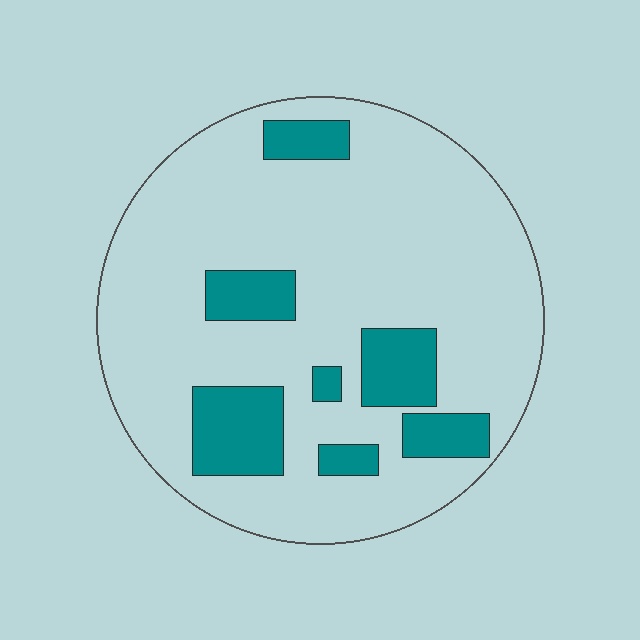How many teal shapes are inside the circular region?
7.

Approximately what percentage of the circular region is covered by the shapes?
Approximately 20%.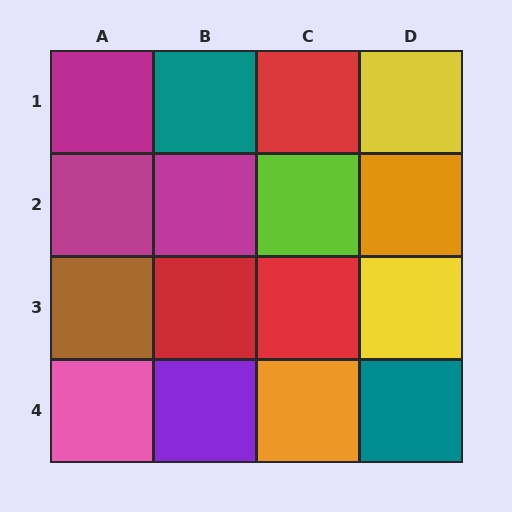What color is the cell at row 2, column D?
Orange.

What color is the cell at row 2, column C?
Lime.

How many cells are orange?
2 cells are orange.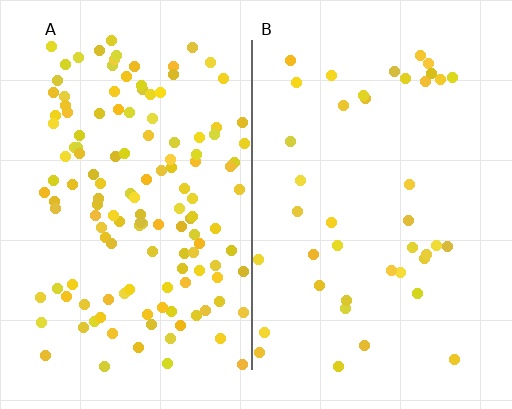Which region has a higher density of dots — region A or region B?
A (the left).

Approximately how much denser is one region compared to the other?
Approximately 3.3× — region A over region B.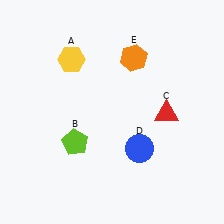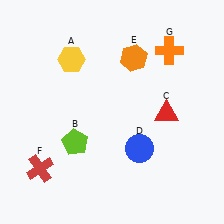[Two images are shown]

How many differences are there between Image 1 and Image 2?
There are 2 differences between the two images.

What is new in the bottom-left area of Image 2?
A red cross (F) was added in the bottom-left area of Image 2.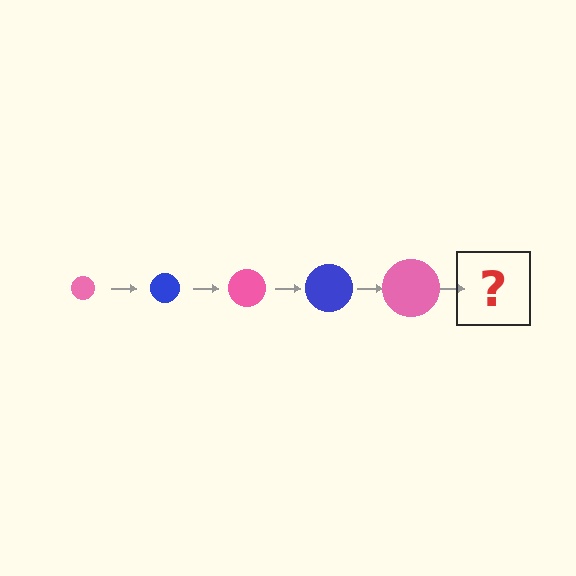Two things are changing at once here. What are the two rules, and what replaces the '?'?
The two rules are that the circle grows larger each step and the color cycles through pink and blue. The '?' should be a blue circle, larger than the previous one.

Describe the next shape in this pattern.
It should be a blue circle, larger than the previous one.